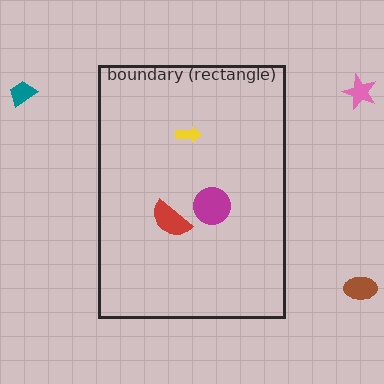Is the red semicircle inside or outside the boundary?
Inside.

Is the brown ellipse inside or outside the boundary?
Outside.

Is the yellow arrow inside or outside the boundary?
Inside.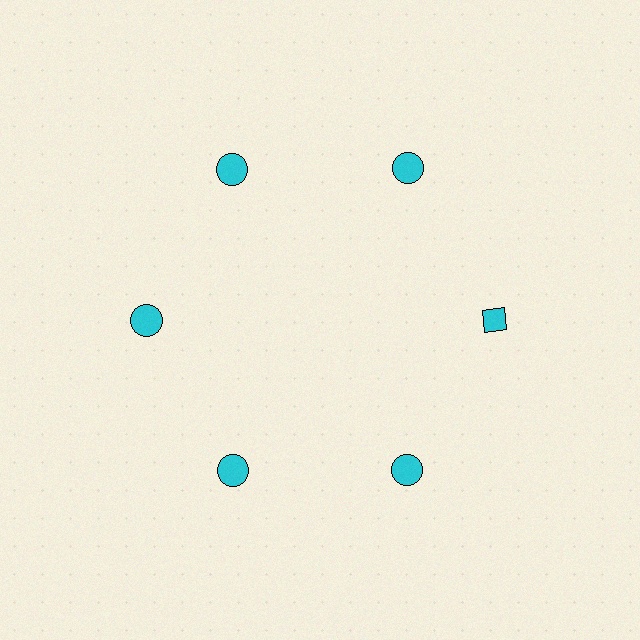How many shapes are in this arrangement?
There are 6 shapes arranged in a ring pattern.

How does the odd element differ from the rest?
It has a different shape: diamond instead of circle.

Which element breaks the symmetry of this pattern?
The cyan diamond at roughly the 3 o'clock position breaks the symmetry. All other shapes are cyan circles.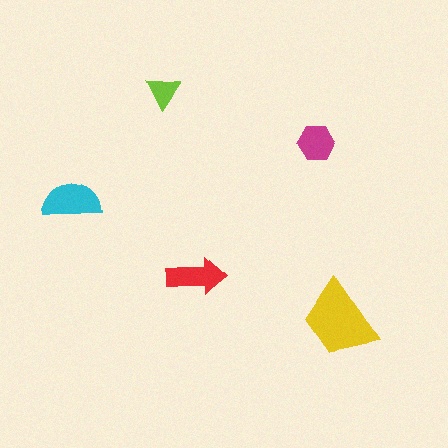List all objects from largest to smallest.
The yellow trapezoid, the cyan semicircle, the red arrow, the magenta hexagon, the lime triangle.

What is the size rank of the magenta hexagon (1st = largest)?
4th.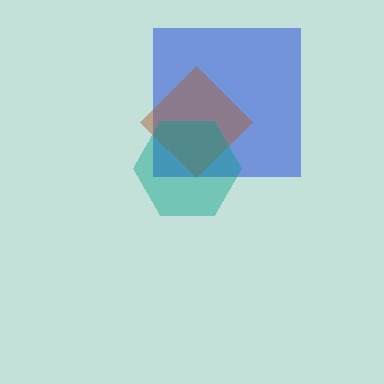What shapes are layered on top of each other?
The layered shapes are: a blue square, a brown diamond, a teal hexagon.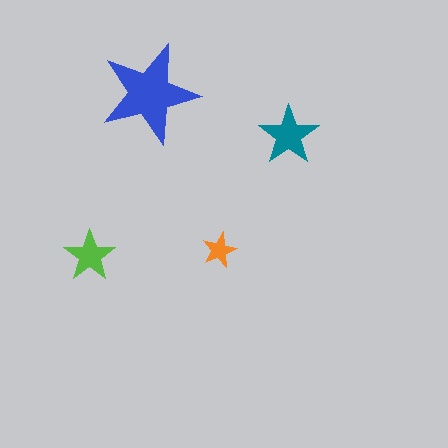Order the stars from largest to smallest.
the blue one, the teal one, the lime one, the orange one.